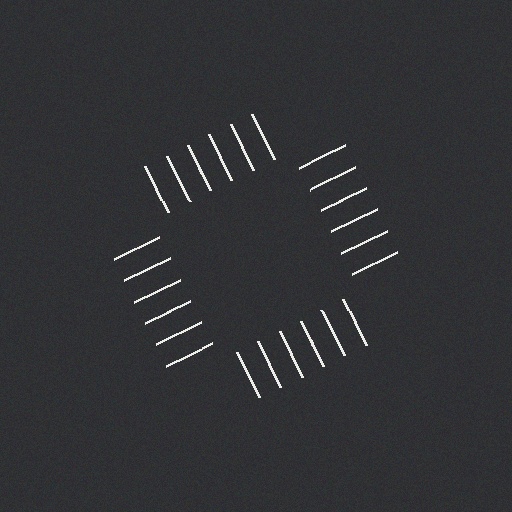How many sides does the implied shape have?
4 sides — the line-ends trace a square.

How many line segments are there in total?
24 — 6 along each of the 4 edges.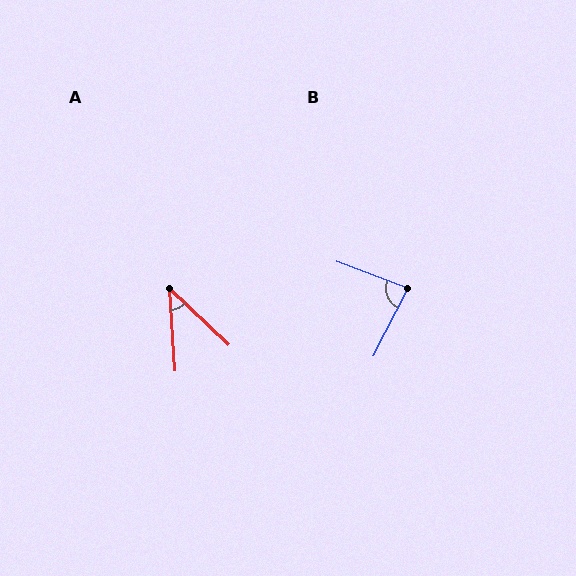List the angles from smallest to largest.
A (43°), B (83°).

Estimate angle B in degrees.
Approximately 83 degrees.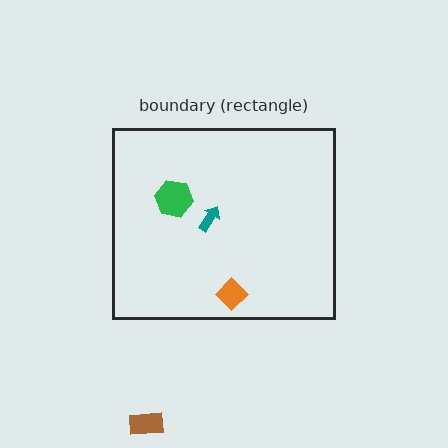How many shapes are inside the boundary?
3 inside, 1 outside.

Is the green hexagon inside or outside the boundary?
Inside.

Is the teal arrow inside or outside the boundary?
Inside.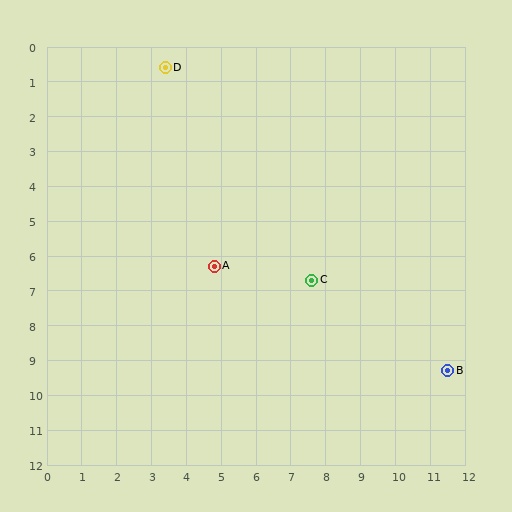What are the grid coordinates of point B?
Point B is at approximately (11.5, 9.3).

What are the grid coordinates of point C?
Point C is at approximately (7.6, 6.7).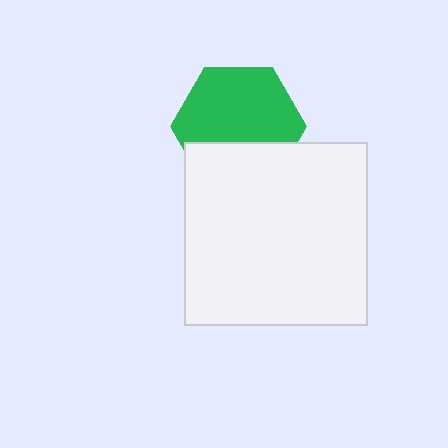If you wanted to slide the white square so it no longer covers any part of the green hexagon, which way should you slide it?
Slide it down — that is the most direct way to separate the two shapes.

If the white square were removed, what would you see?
You would see the complete green hexagon.